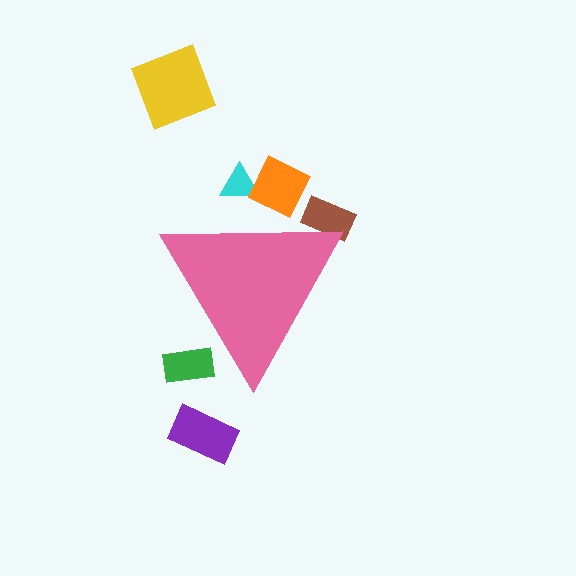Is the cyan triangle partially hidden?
Yes, the cyan triangle is partially hidden behind the pink triangle.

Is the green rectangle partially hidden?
Yes, the green rectangle is partially hidden behind the pink triangle.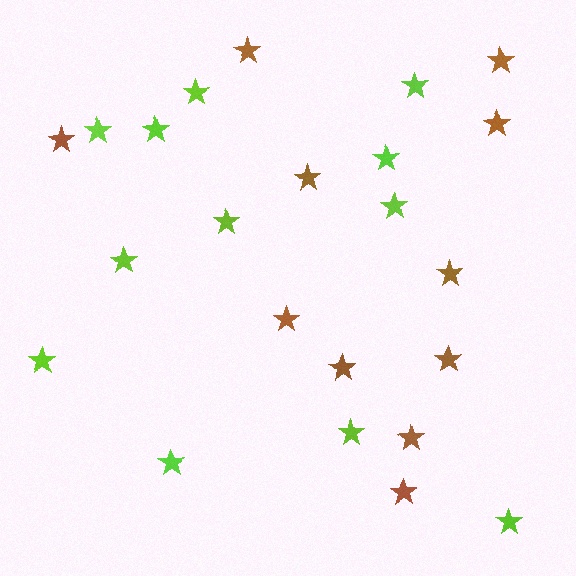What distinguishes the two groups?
There are 2 groups: one group of brown stars (11) and one group of lime stars (12).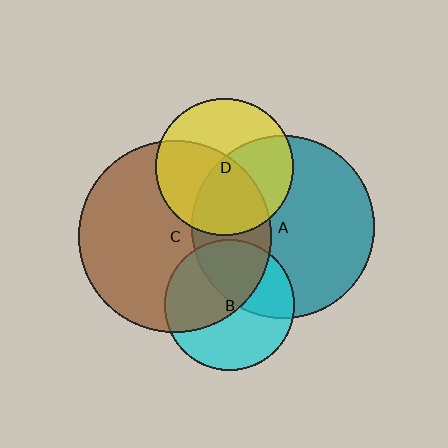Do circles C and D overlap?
Yes.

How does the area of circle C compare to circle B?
Approximately 2.2 times.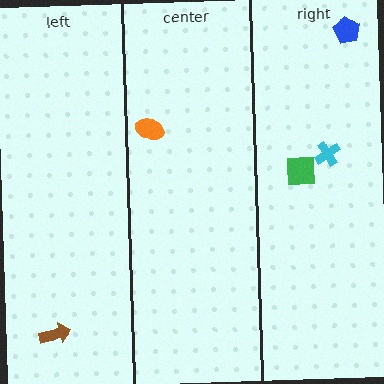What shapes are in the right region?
The cyan cross, the blue pentagon, the green square.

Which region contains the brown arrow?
The left region.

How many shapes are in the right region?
3.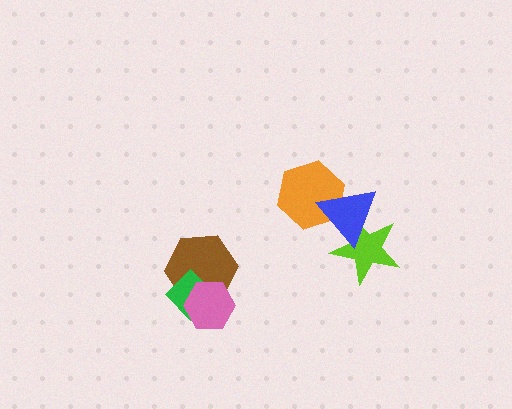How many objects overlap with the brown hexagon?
2 objects overlap with the brown hexagon.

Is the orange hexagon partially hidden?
Yes, it is partially covered by another shape.